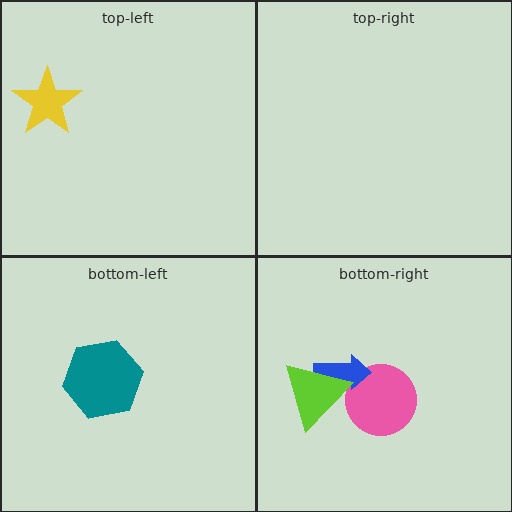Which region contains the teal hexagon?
The bottom-left region.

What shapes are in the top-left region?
The yellow star.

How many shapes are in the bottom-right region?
3.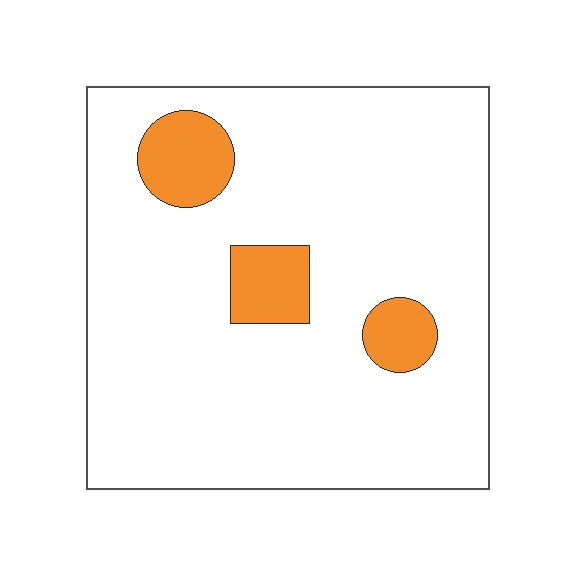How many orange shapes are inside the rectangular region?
3.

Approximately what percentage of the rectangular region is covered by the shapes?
Approximately 10%.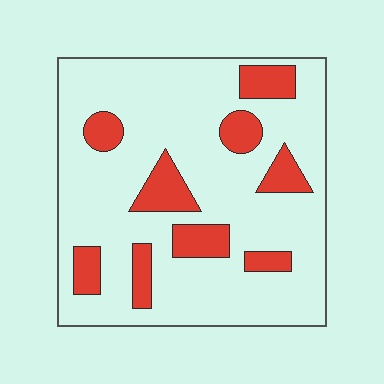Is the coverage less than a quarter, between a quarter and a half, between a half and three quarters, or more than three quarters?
Less than a quarter.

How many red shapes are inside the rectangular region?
9.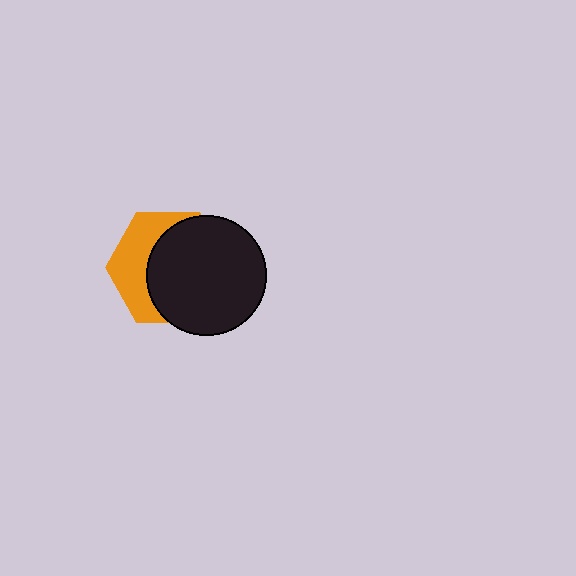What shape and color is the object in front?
The object in front is a black circle.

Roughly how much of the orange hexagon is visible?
A small part of it is visible (roughly 39%).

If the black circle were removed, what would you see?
You would see the complete orange hexagon.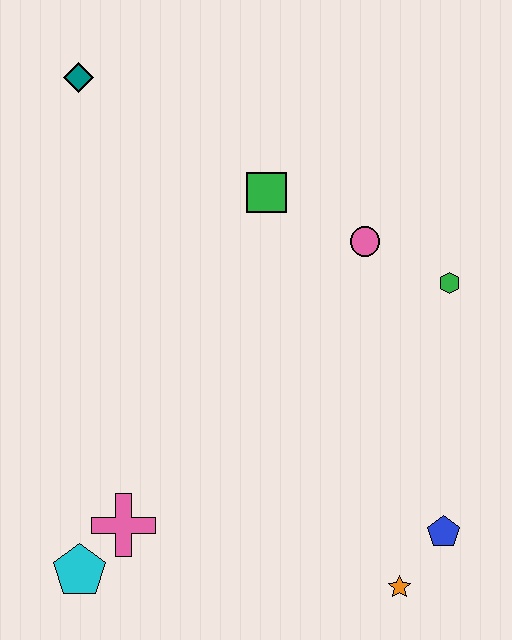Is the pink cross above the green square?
No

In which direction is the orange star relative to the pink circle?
The orange star is below the pink circle.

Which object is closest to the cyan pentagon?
The pink cross is closest to the cyan pentagon.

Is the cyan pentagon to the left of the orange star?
Yes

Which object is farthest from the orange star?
The teal diamond is farthest from the orange star.